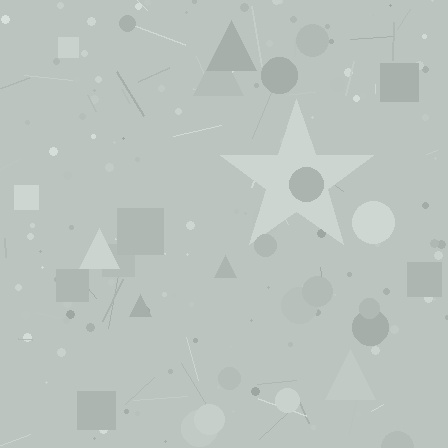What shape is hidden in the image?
A star is hidden in the image.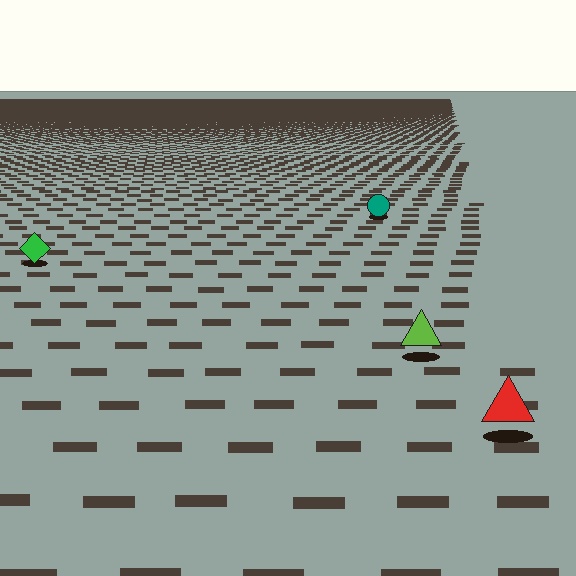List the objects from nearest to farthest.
From nearest to farthest: the red triangle, the lime triangle, the green diamond, the teal circle.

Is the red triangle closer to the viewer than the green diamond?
Yes. The red triangle is closer — you can tell from the texture gradient: the ground texture is coarser near it.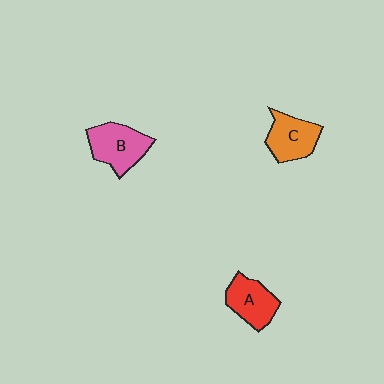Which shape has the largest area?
Shape B (pink).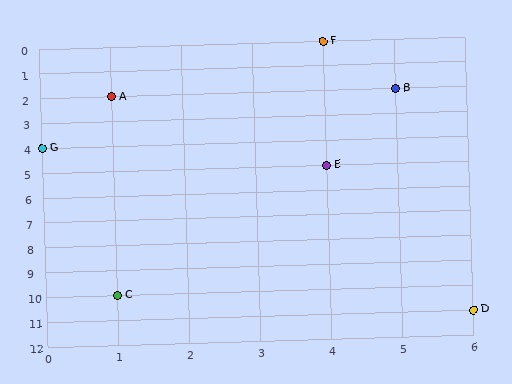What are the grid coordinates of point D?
Point D is at grid coordinates (6, 11).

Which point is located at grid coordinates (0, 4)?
Point G is at (0, 4).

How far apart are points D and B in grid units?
Points D and B are 1 column and 9 rows apart (about 9.1 grid units diagonally).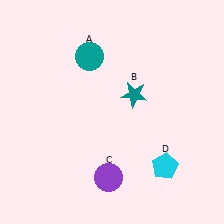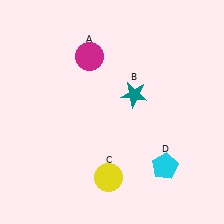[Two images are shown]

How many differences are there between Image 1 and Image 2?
There are 2 differences between the two images.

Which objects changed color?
A changed from teal to magenta. C changed from purple to yellow.